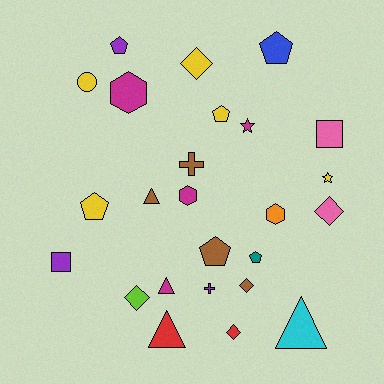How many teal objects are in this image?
There is 1 teal object.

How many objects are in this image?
There are 25 objects.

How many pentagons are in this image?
There are 6 pentagons.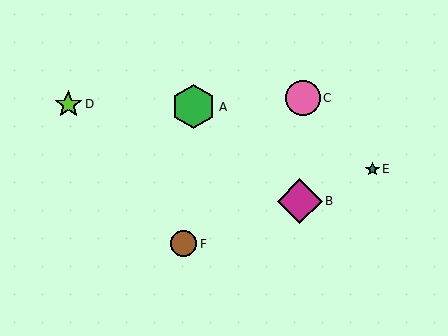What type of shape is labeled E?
Shape E is a teal star.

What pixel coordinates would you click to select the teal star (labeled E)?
Click at (372, 169) to select the teal star E.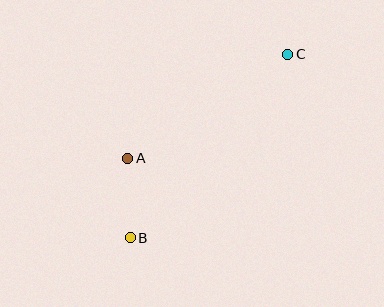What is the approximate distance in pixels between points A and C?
The distance between A and C is approximately 191 pixels.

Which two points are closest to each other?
Points A and B are closest to each other.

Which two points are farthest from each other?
Points B and C are farthest from each other.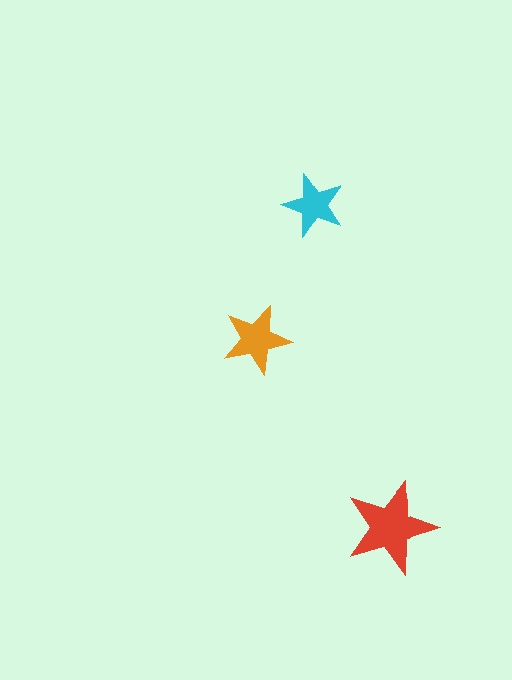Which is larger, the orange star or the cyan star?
The orange one.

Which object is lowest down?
The red star is bottommost.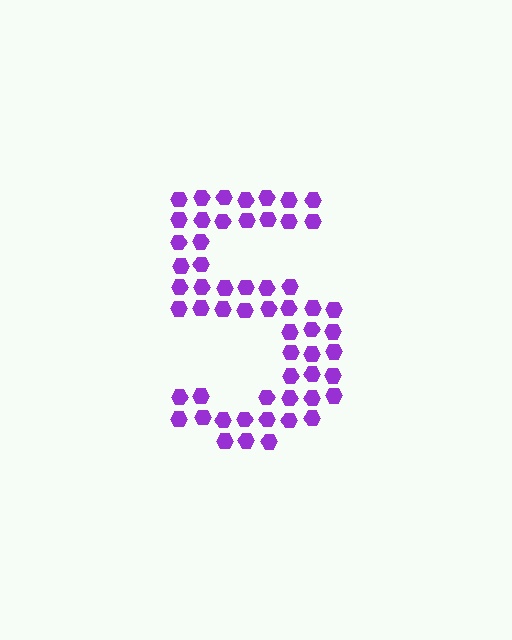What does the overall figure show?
The overall figure shows the digit 5.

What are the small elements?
The small elements are hexagons.